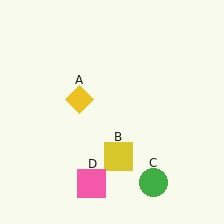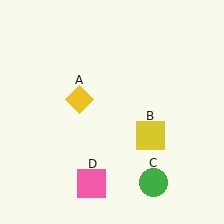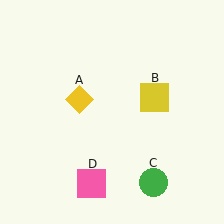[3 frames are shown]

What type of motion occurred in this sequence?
The yellow square (object B) rotated counterclockwise around the center of the scene.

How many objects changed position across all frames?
1 object changed position: yellow square (object B).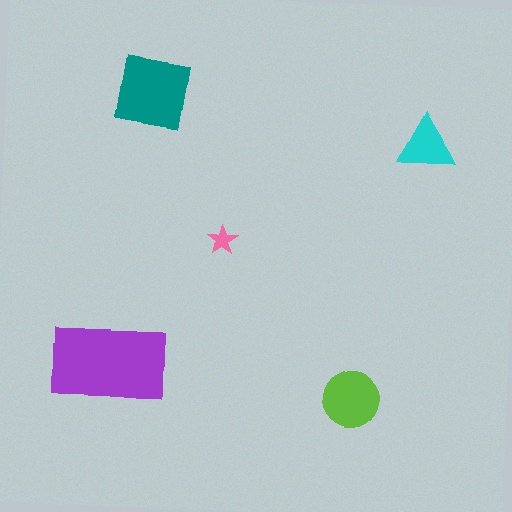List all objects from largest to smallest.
The purple rectangle, the teal square, the lime circle, the cyan triangle, the pink star.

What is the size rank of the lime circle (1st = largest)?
3rd.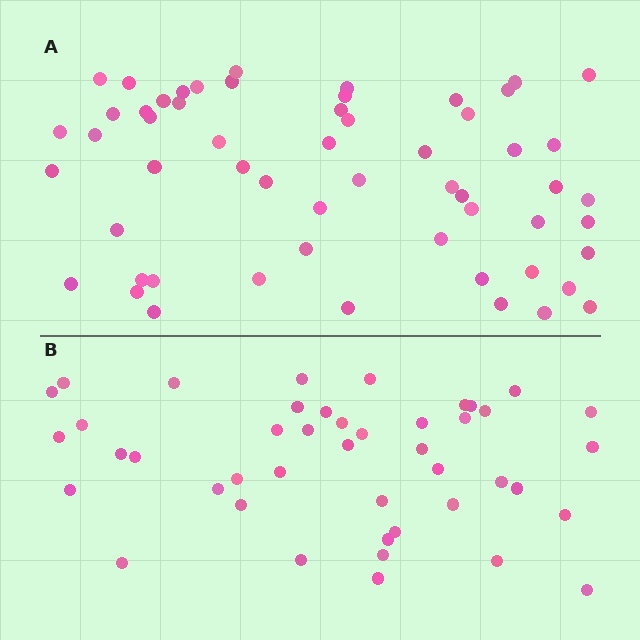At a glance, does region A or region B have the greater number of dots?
Region A (the top region) has more dots.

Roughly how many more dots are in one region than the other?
Region A has approximately 15 more dots than region B.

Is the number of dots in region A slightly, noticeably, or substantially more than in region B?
Region A has noticeably more, but not dramatically so. The ratio is roughly 1.3 to 1.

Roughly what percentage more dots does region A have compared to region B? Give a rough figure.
About 30% more.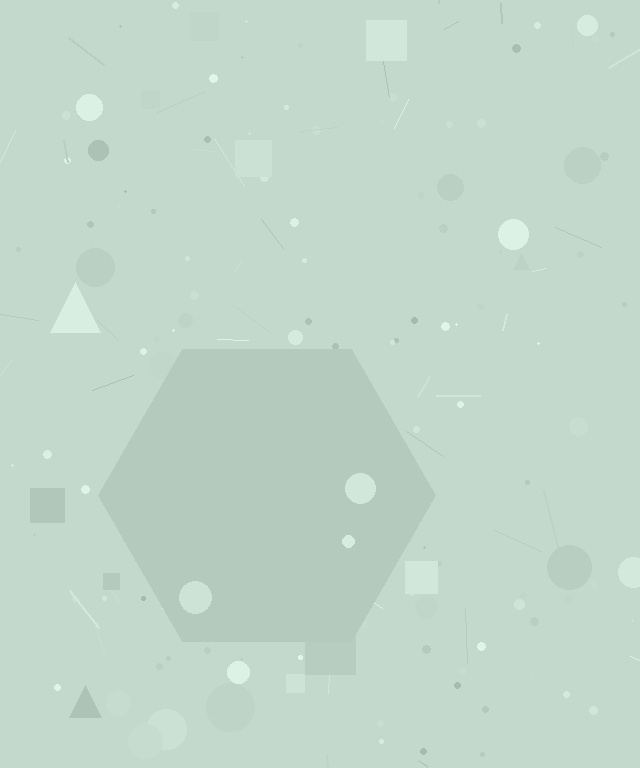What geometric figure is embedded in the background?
A hexagon is embedded in the background.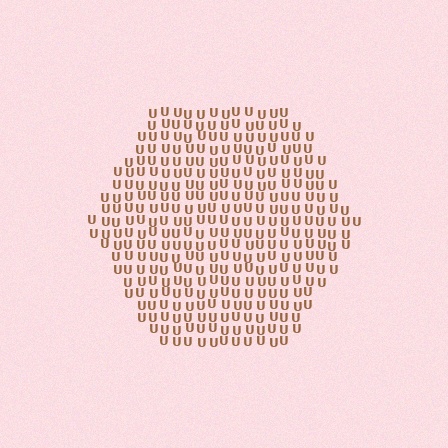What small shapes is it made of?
It is made of small letter U's.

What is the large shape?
The large shape is a hexagon.